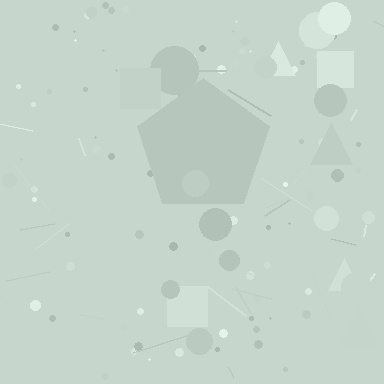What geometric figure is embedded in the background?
A pentagon is embedded in the background.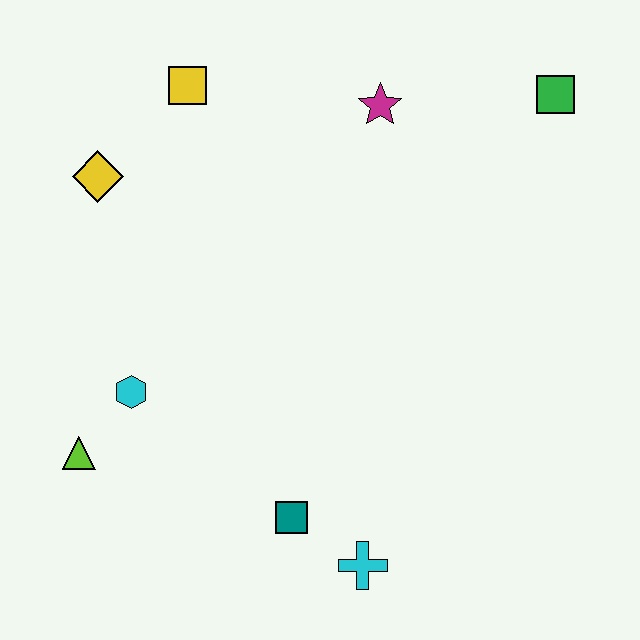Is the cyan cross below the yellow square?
Yes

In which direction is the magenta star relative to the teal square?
The magenta star is above the teal square.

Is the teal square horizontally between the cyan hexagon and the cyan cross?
Yes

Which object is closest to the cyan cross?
The teal square is closest to the cyan cross.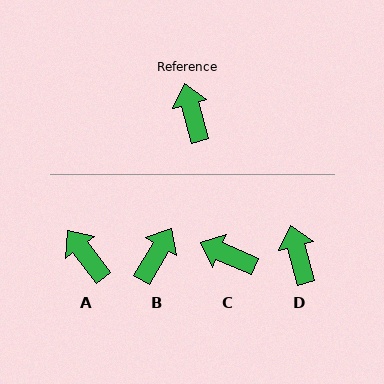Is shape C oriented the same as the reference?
No, it is off by about 51 degrees.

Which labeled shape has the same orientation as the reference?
D.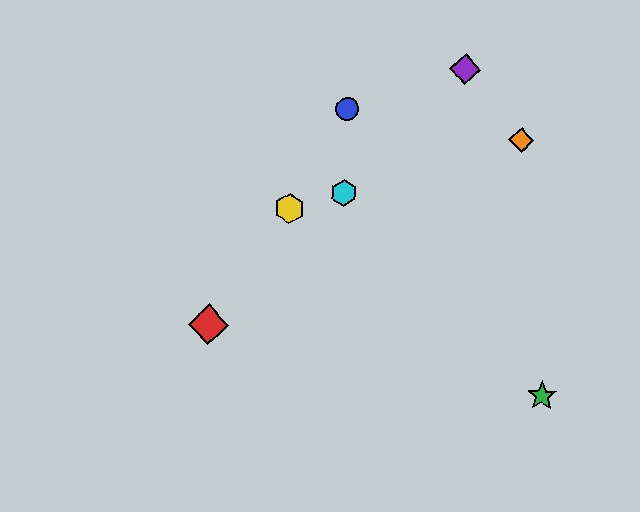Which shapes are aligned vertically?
The blue circle, the cyan hexagon are aligned vertically.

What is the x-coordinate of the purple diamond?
The purple diamond is at x≈465.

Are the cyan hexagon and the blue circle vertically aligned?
Yes, both are at x≈344.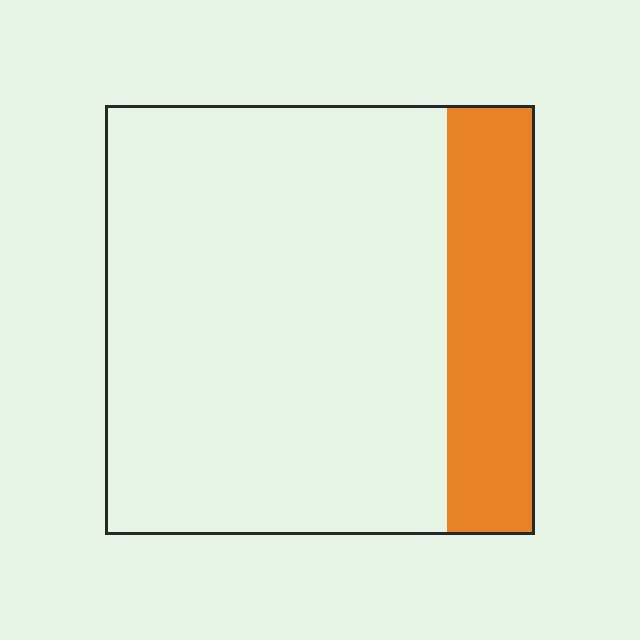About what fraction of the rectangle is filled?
About one fifth (1/5).